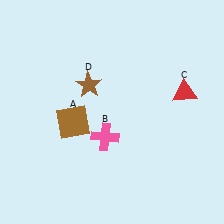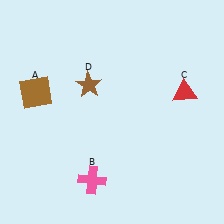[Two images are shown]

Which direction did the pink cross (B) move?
The pink cross (B) moved down.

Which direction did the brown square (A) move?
The brown square (A) moved left.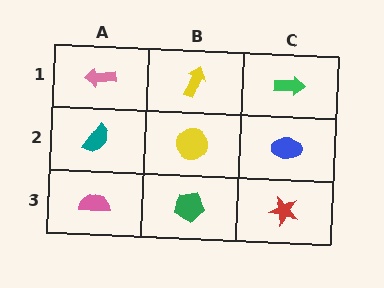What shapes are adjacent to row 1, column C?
A blue ellipse (row 2, column C), a yellow arrow (row 1, column B).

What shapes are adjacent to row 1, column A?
A teal semicircle (row 2, column A), a yellow arrow (row 1, column B).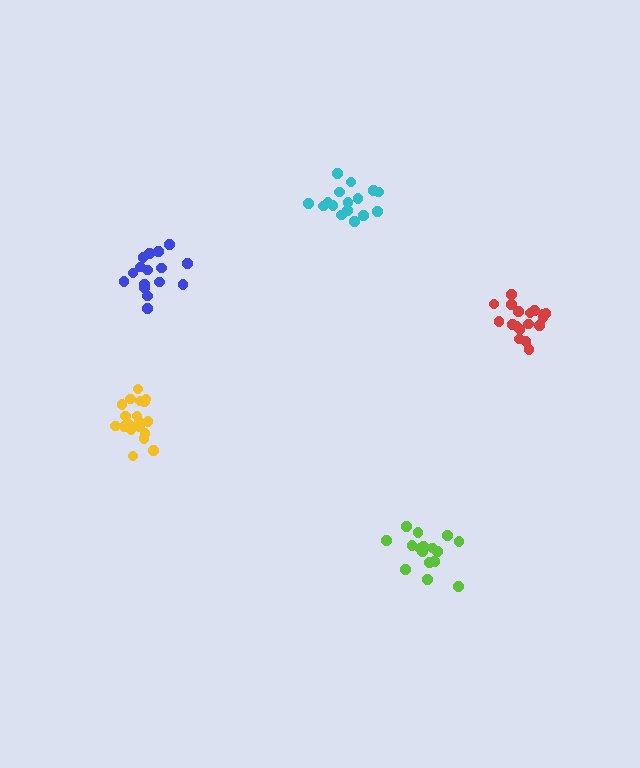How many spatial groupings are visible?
There are 5 spatial groupings.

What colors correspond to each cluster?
The clusters are colored: cyan, yellow, red, lime, blue.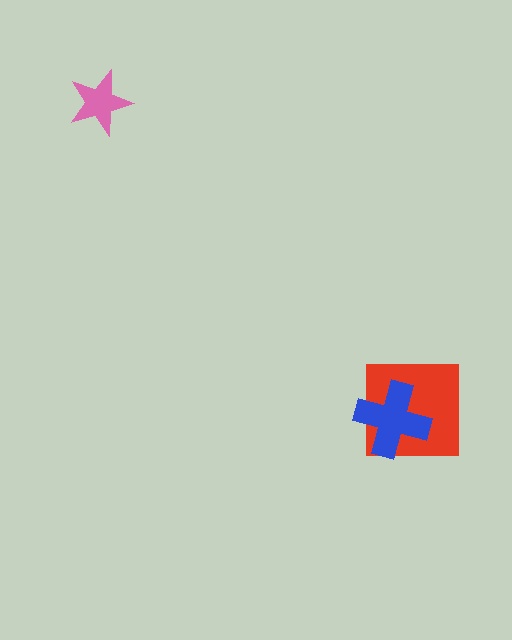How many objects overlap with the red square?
1 object overlaps with the red square.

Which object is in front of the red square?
The blue cross is in front of the red square.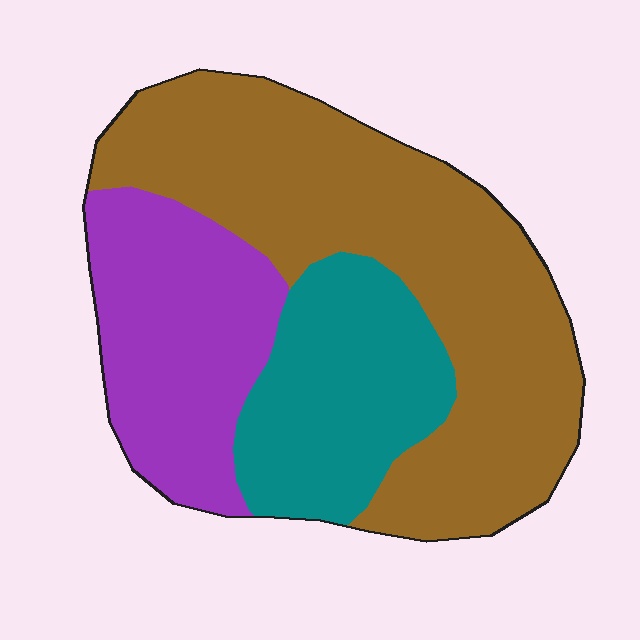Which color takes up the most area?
Brown, at roughly 50%.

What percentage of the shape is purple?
Purple covers around 25% of the shape.